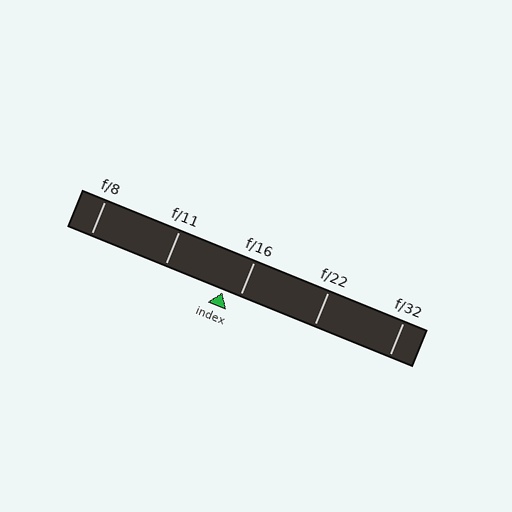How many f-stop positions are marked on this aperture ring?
There are 5 f-stop positions marked.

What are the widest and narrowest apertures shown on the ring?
The widest aperture shown is f/8 and the narrowest is f/32.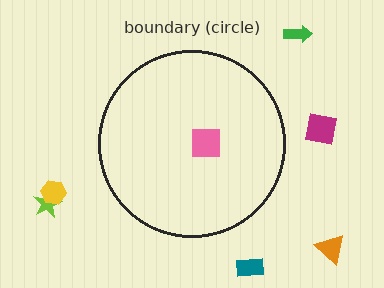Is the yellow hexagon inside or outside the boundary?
Outside.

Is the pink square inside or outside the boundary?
Inside.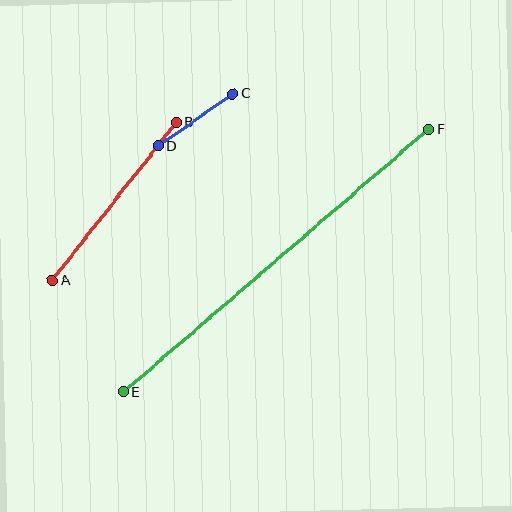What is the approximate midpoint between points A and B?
The midpoint is at approximately (114, 201) pixels.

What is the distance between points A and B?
The distance is approximately 201 pixels.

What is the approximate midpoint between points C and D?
The midpoint is at approximately (196, 120) pixels.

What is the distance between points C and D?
The distance is approximately 91 pixels.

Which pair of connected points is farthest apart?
Points E and F are farthest apart.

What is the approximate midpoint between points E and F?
The midpoint is at approximately (276, 261) pixels.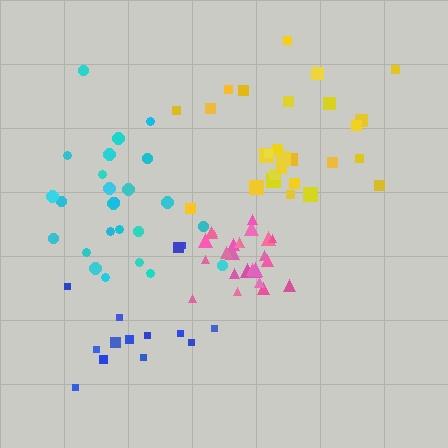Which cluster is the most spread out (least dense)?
Blue.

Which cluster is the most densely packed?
Pink.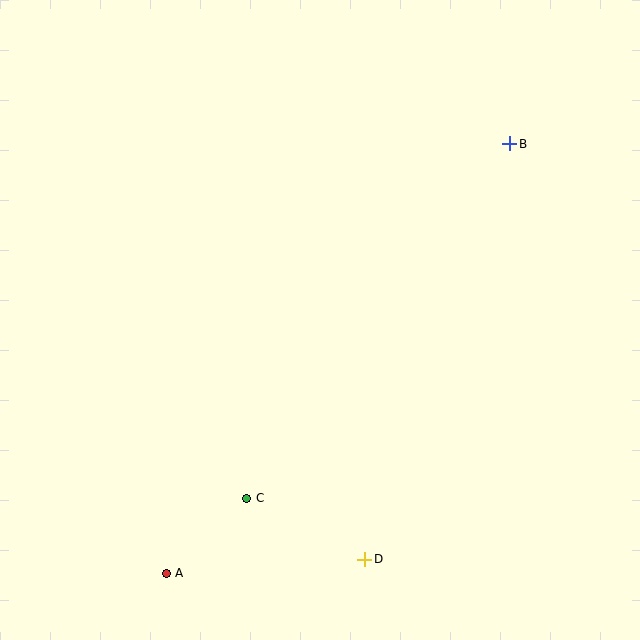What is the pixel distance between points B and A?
The distance between B and A is 550 pixels.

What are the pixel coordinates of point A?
Point A is at (166, 573).